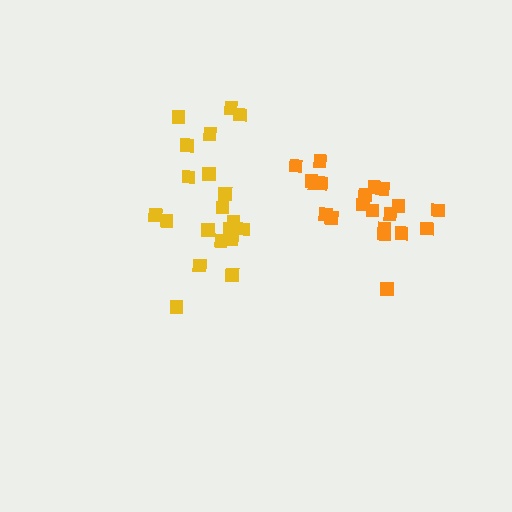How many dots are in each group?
Group 1: 20 dots, Group 2: 20 dots (40 total).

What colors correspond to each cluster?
The clusters are colored: orange, yellow.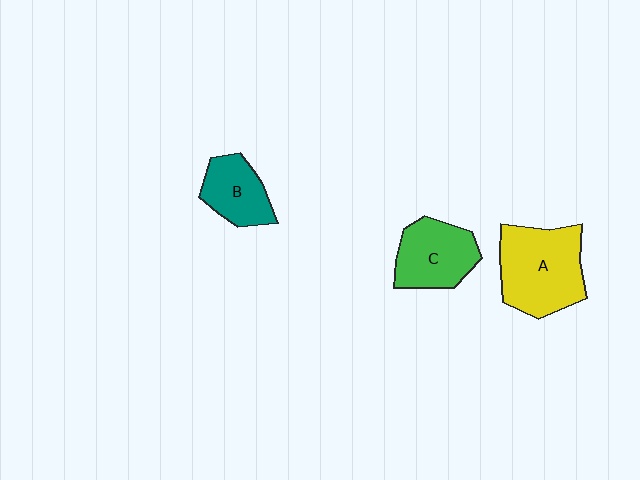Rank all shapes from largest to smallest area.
From largest to smallest: A (yellow), C (green), B (teal).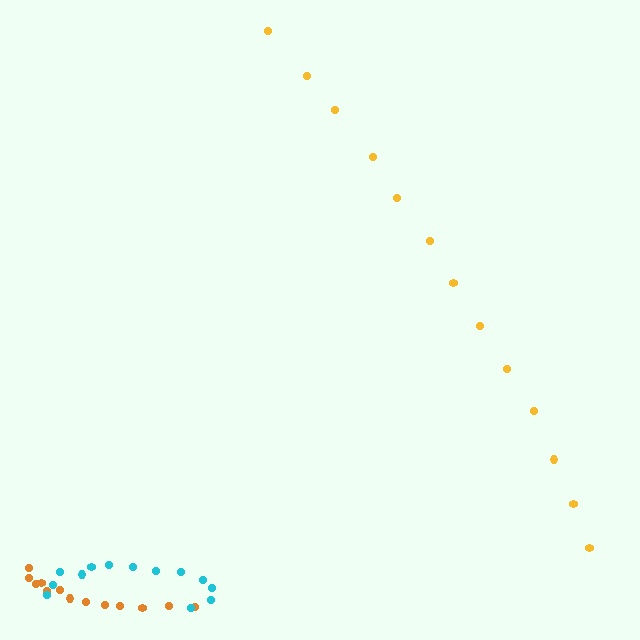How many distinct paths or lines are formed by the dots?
There are 3 distinct paths.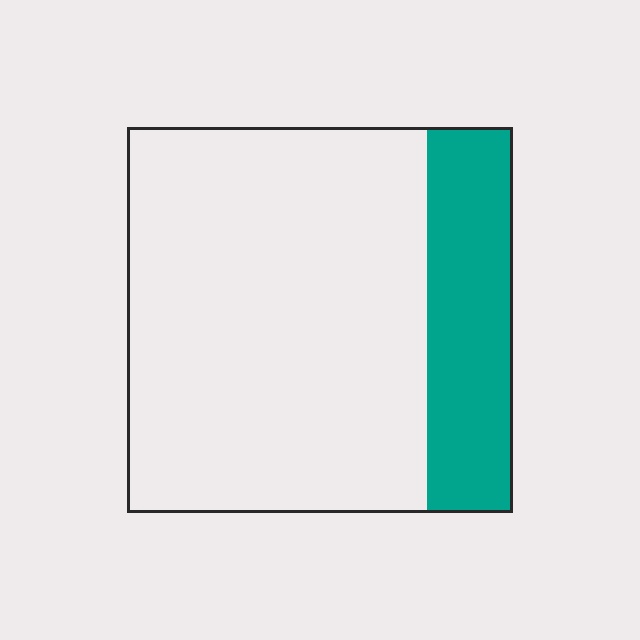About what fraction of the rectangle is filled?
About one fifth (1/5).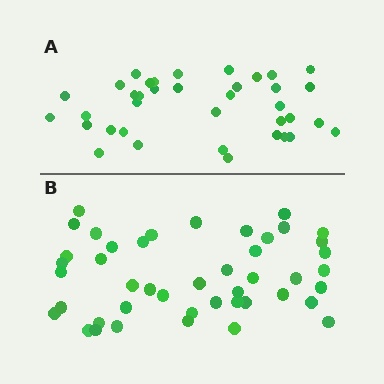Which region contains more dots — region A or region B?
Region B (the bottom region) has more dots.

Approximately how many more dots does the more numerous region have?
Region B has roughly 8 or so more dots than region A.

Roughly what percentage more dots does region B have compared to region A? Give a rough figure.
About 20% more.